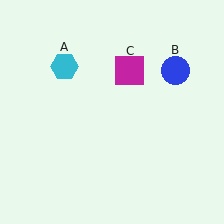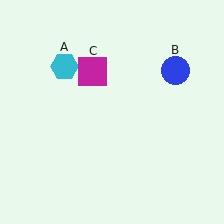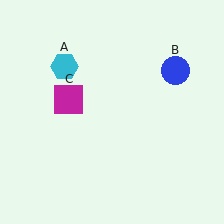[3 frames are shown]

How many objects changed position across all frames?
1 object changed position: magenta square (object C).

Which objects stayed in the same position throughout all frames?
Cyan hexagon (object A) and blue circle (object B) remained stationary.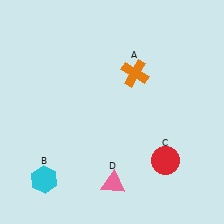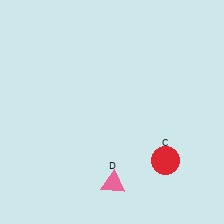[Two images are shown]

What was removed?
The orange cross (A), the cyan hexagon (B) were removed in Image 2.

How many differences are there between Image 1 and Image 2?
There are 2 differences between the two images.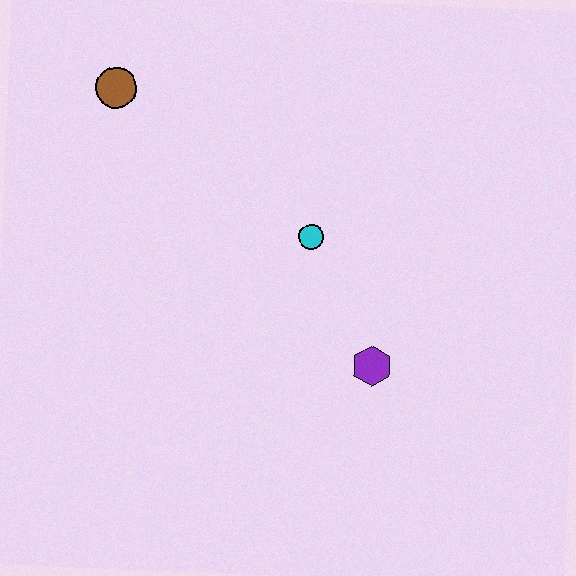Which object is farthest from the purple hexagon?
The brown circle is farthest from the purple hexagon.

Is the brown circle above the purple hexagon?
Yes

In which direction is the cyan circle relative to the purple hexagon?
The cyan circle is above the purple hexagon.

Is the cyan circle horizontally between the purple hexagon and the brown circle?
Yes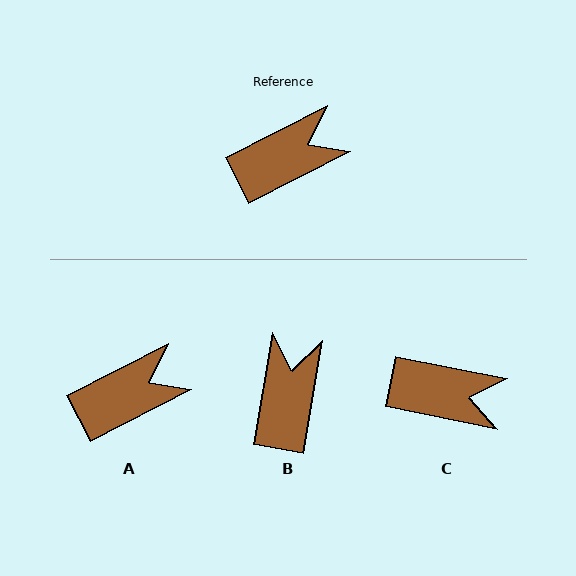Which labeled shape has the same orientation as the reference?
A.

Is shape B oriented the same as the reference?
No, it is off by about 53 degrees.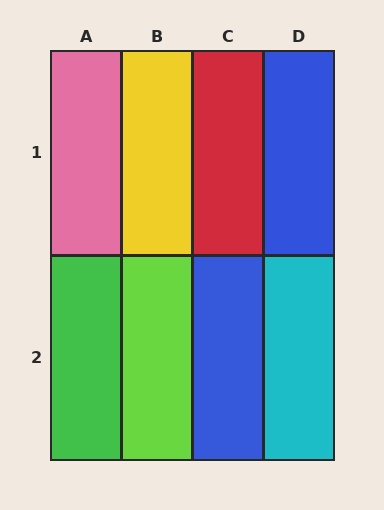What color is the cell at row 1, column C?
Red.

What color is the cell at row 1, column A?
Pink.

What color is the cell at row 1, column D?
Blue.